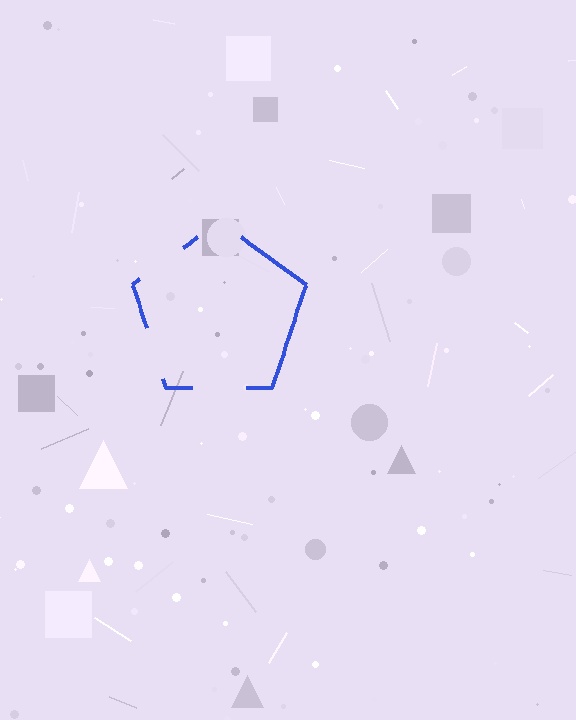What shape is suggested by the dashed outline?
The dashed outline suggests a pentagon.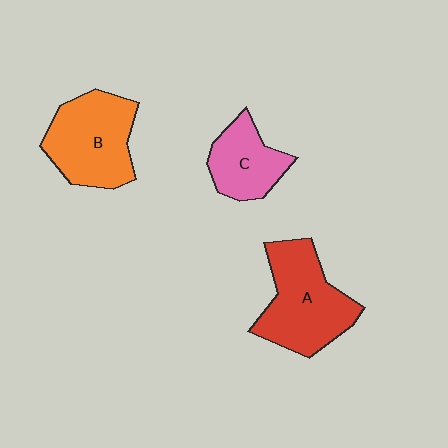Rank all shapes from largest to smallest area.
From largest to smallest: A (red), B (orange), C (pink).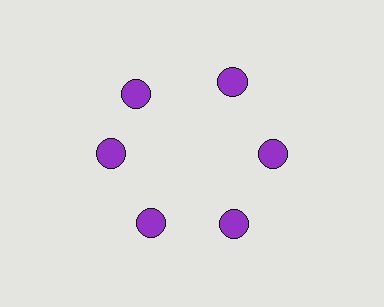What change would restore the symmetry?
The symmetry would be restored by rotating it back into even spacing with its neighbors so that all 6 circles sit at equal angles and equal distance from the center.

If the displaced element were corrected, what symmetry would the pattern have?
It would have 6-fold rotational symmetry — the pattern would map onto itself every 60 degrees.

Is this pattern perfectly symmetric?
No. The 6 purple circles are arranged in a ring, but one element near the 11 o'clock position is rotated out of alignment along the ring, breaking the 6-fold rotational symmetry.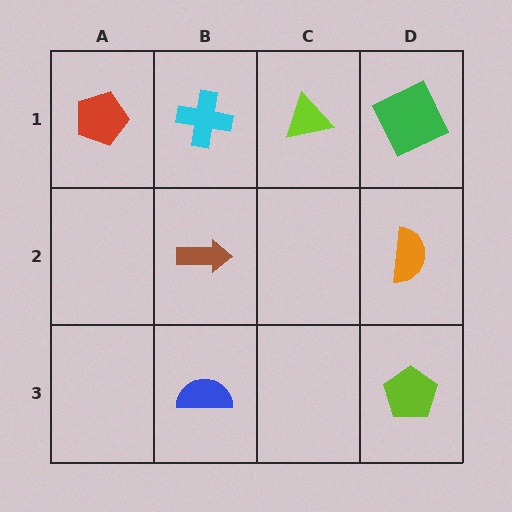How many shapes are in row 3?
2 shapes.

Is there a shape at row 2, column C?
No, that cell is empty.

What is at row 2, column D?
An orange semicircle.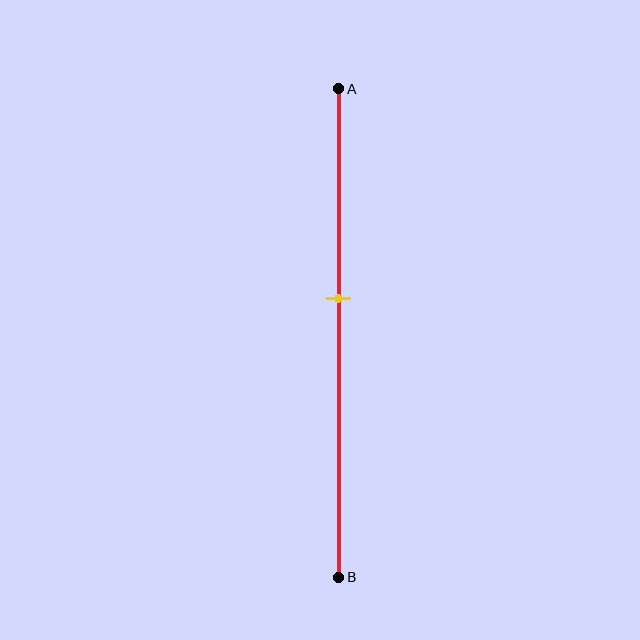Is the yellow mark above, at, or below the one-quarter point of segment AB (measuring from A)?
The yellow mark is below the one-quarter point of segment AB.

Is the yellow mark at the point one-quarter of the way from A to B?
No, the mark is at about 45% from A, not at the 25% one-quarter point.